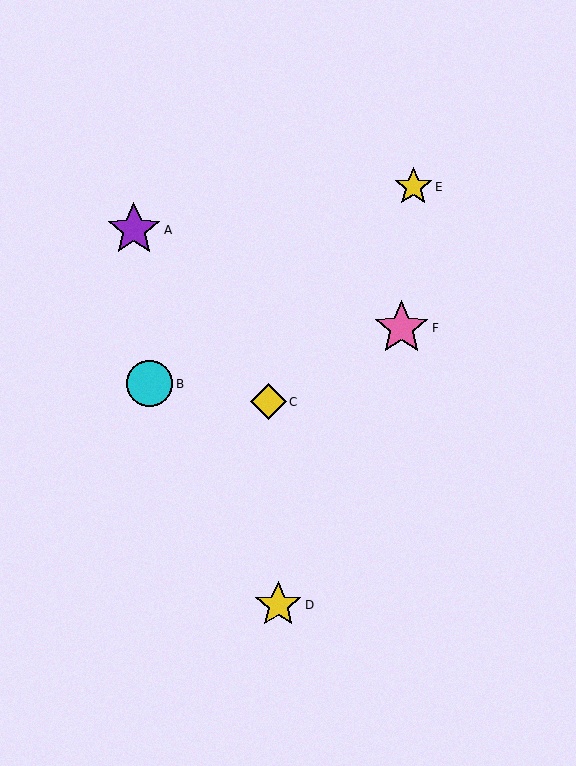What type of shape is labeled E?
Shape E is a yellow star.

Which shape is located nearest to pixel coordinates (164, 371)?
The cyan circle (labeled B) at (150, 384) is nearest to that location.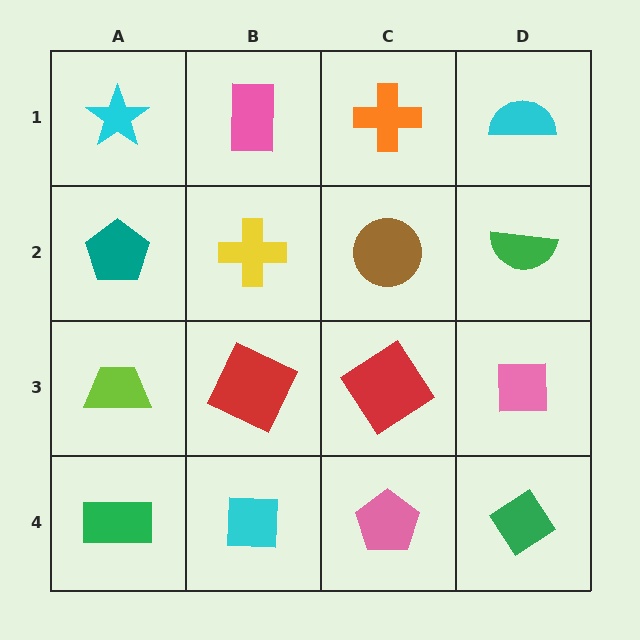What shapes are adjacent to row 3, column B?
A yellow cross (row 2, column B), a cyan square (row 4, column B), a lime trapezoid (row 3, column A), a red diamond (row 3, column C).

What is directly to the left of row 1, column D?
An orange cross.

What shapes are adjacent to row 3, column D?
A green semicircle (row 2, column D), a green diamond (row 4, column D), a red diamond (row 3, column C).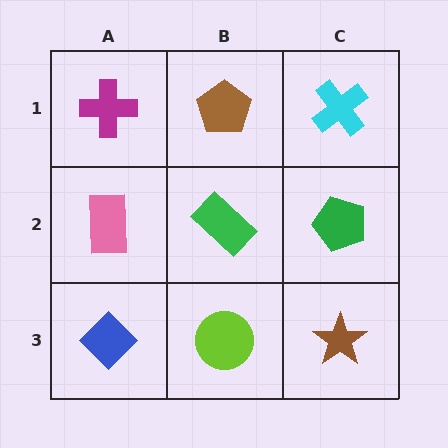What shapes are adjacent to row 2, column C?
A cyan cross (row 1, column C), a brown star (row 3, column C), a green rectangle (row 2, column B).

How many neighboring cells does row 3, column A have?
2.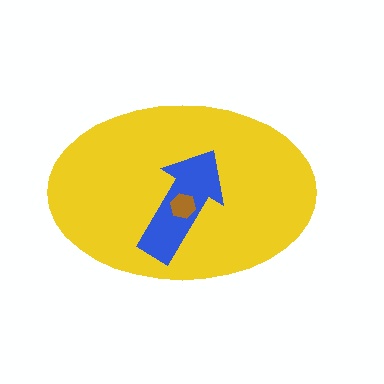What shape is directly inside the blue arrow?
The brown hexagon.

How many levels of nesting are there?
3.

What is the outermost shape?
The yellow ellipse.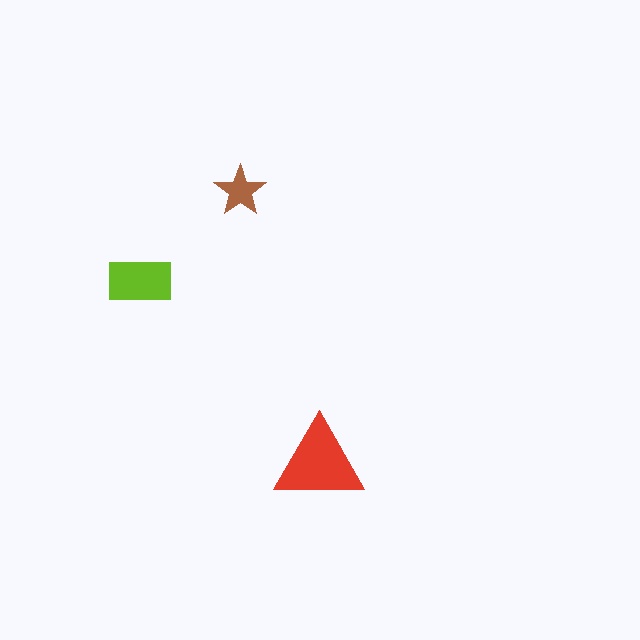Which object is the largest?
The red triangle.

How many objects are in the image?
There are 3 objects in the image.